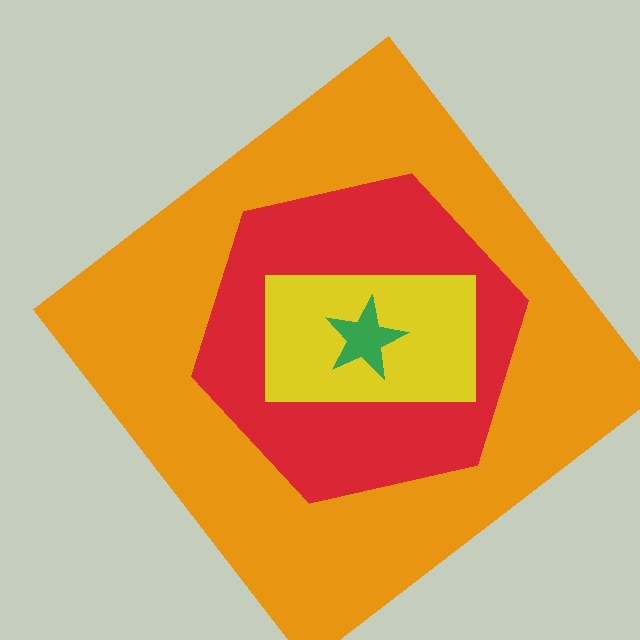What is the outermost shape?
The orange diamond.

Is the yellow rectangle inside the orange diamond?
Yes.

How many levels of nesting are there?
4.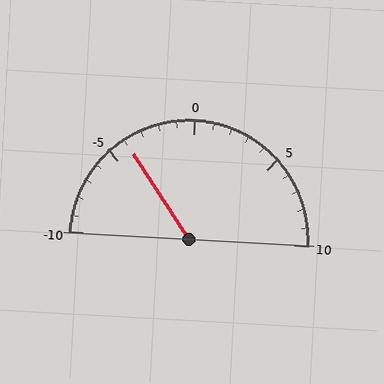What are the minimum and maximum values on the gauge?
The gauge ranges from -10 to 10.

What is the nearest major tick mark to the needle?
The nearest major tick mark is -5.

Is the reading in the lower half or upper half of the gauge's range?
The reading is in the lower half of the range (-10 to 10).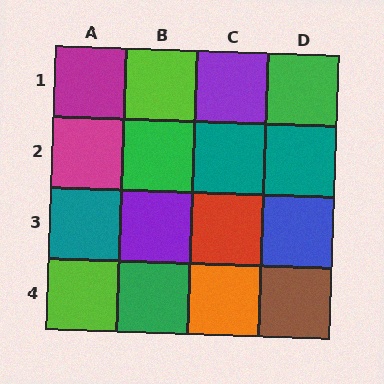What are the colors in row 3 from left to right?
Teal, purple, red, blue.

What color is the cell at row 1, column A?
Magenta.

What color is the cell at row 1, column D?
Green.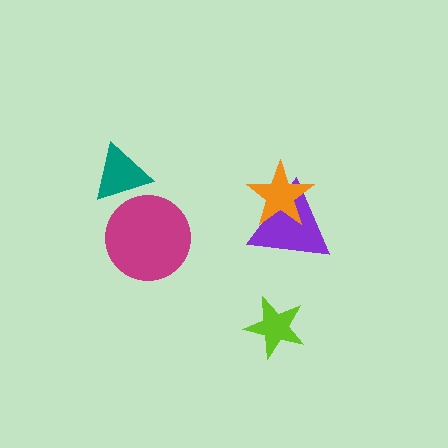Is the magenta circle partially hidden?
No, no other shape covers it.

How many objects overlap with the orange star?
1 object overlaps with the orange star.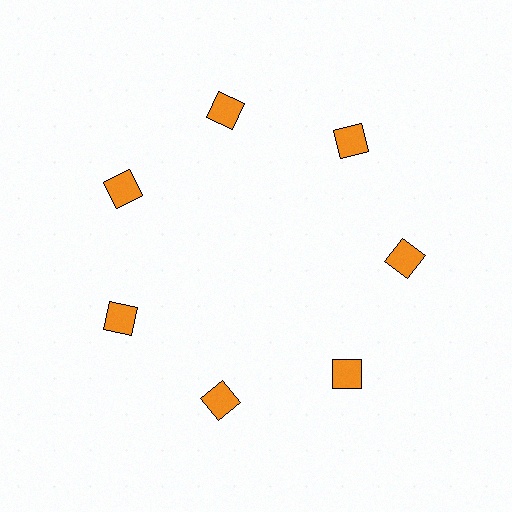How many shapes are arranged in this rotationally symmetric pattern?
There are 7 shapes, arranged in 7 groups of 1.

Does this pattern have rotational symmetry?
Yes, this pattern has 7-fold rotational symmetry. It looks the same after rotating 51 degrees around the center.